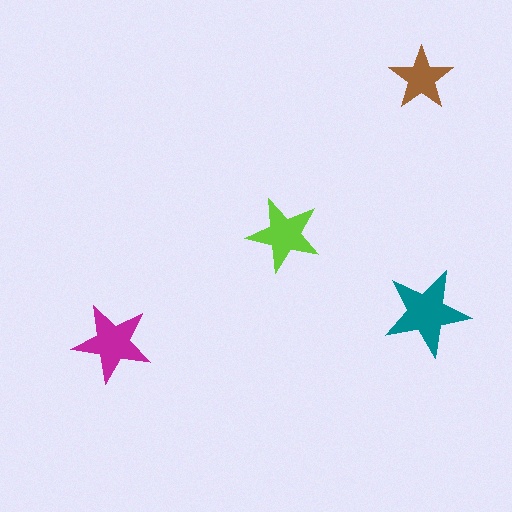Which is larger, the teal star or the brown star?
The teal one.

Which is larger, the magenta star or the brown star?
The magenta one.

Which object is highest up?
The brown star is topmost.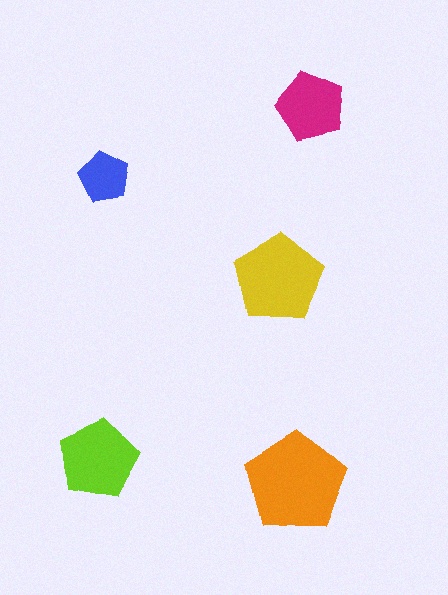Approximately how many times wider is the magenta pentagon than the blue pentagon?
About 1.5 times wider.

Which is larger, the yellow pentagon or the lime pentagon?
The yellow one.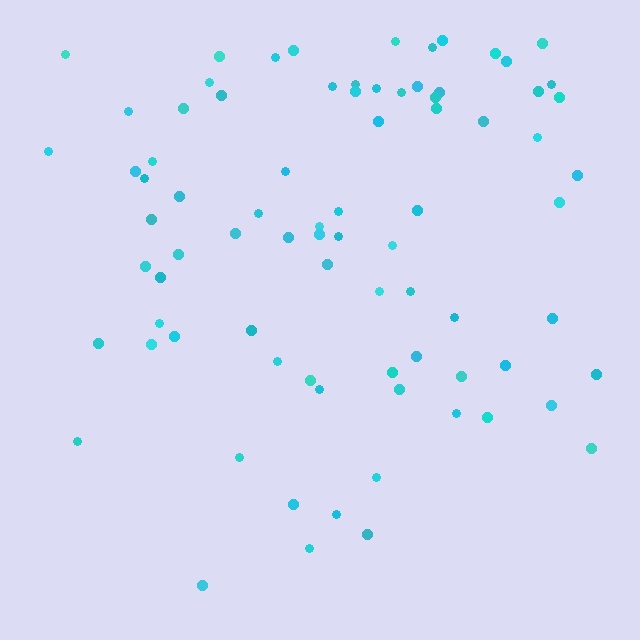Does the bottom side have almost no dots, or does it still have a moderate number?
Still a moderate number, just noticeably fewer than the top.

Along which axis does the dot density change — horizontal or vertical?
Vertical.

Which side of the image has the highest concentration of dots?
The top.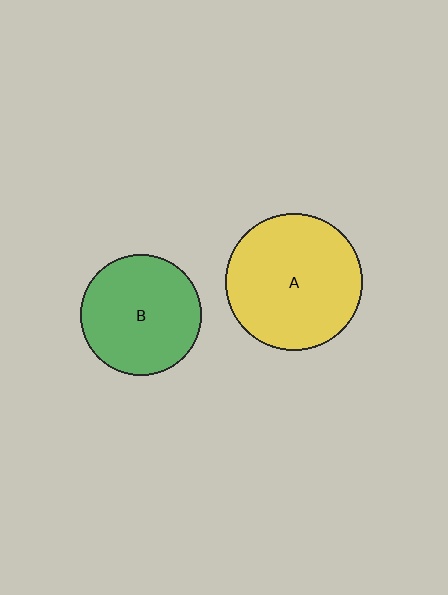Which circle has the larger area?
Circle A (yellow).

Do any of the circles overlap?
No, none of the circles overlap.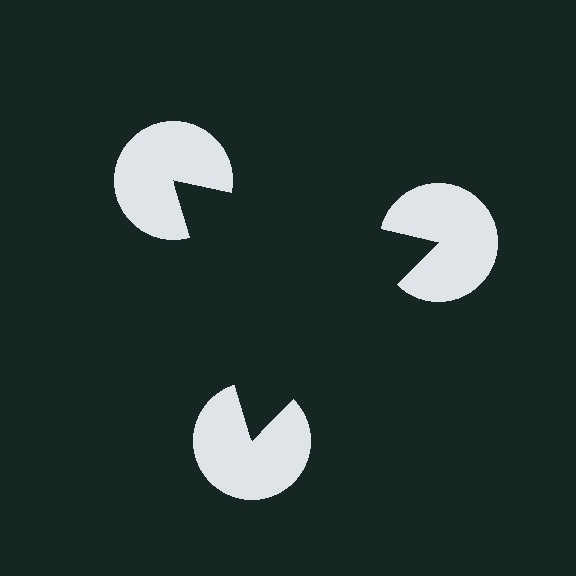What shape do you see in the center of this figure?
An illusory triangle — its edges are inferred from the aligned wedge cuts in the pac-man discs, not physically drawn.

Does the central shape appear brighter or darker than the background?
It typically appears slightly darker than the background, even though no actual brightness change is drawn.